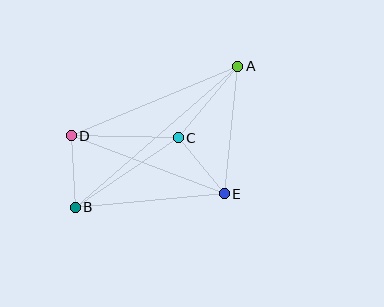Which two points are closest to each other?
Points B and D are closest to each other.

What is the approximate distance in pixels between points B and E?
The distance between B and E is approximately 150 pixels.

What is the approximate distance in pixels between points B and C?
The distance between B and C is approximately 124 pixels.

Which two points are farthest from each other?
Points A and B are farthest from each other.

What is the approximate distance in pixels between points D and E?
The distance between D and E is approximately 164 pixels.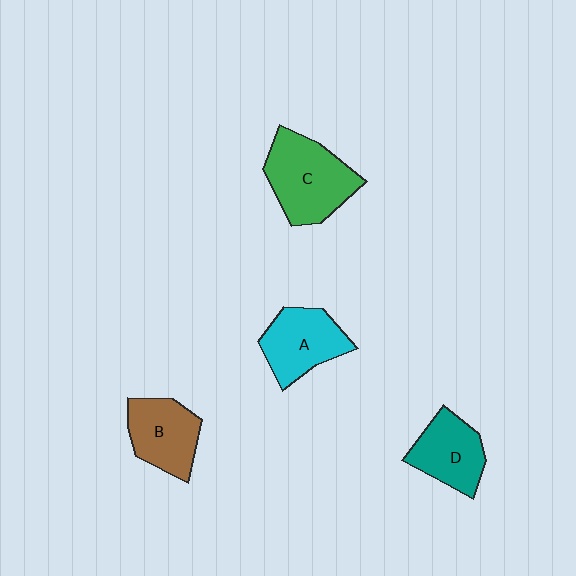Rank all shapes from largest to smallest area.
From largest to smallest: C (green), A (cyan), B (brown), D (teal).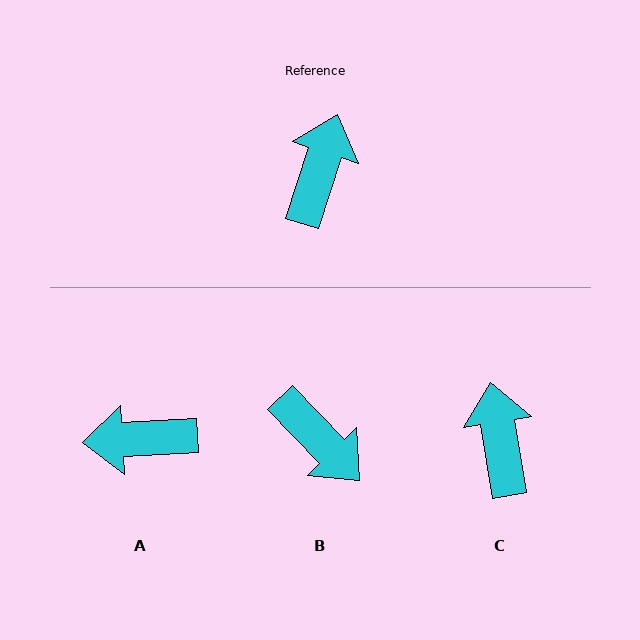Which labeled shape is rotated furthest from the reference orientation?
B, about 118 degrees away.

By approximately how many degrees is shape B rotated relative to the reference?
Approximately 118 degrees clockwise.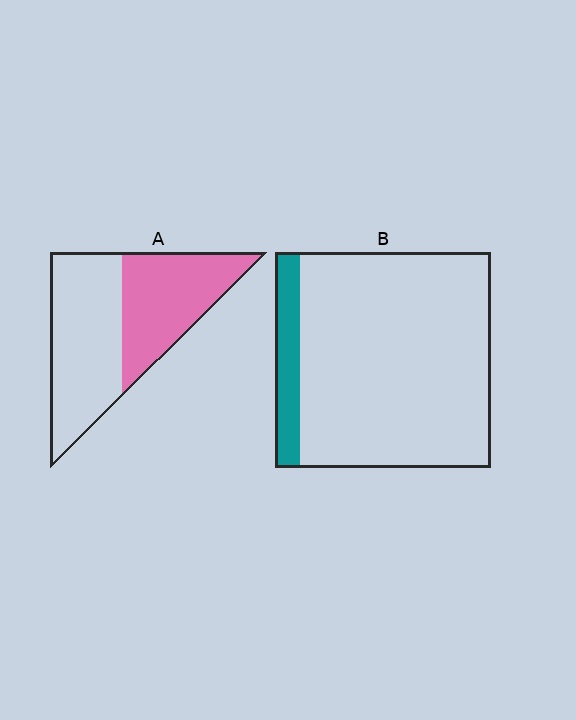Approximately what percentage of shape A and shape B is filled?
A is approximately 45% and B is approximately 10%.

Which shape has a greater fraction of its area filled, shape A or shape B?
Shape A.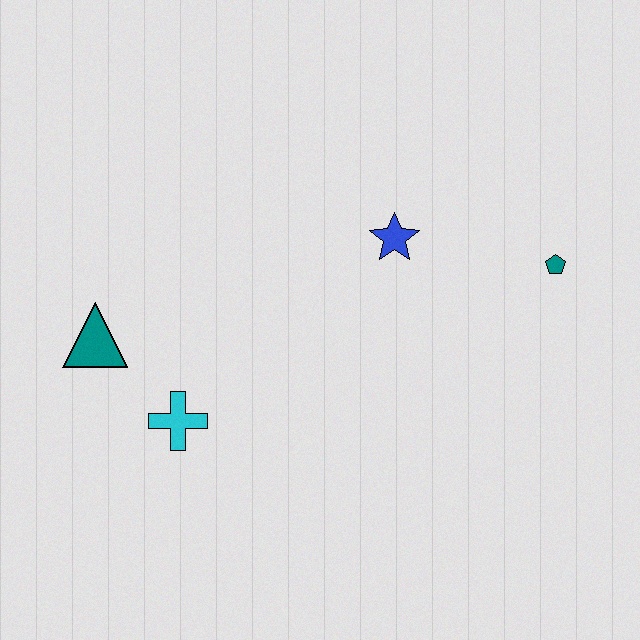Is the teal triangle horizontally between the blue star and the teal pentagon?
No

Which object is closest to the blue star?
The teal pentagon is closest to the blue star.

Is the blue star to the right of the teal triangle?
Yes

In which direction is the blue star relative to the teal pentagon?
The blue star is to the left of the teal pentagon.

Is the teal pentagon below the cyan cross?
No